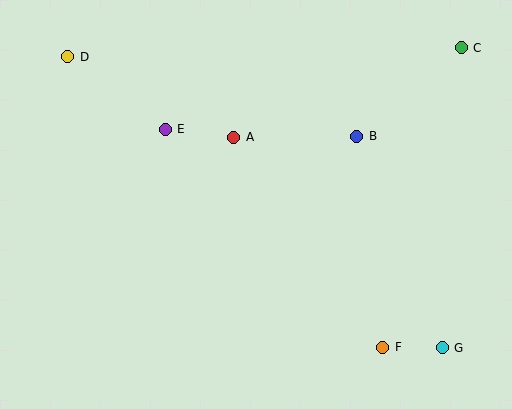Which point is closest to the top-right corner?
Point C is closest to the top-right corner.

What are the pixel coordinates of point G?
Point G is at (442, 348).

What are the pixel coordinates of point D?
Point D is at (68, 57).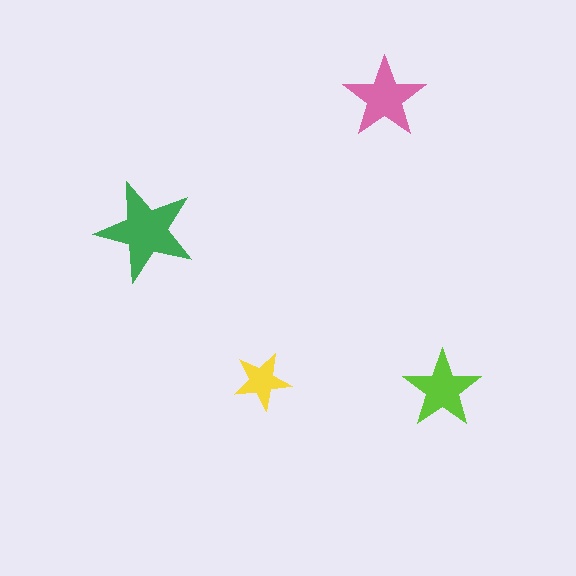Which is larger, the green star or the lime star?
The green one.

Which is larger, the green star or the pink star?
The green one.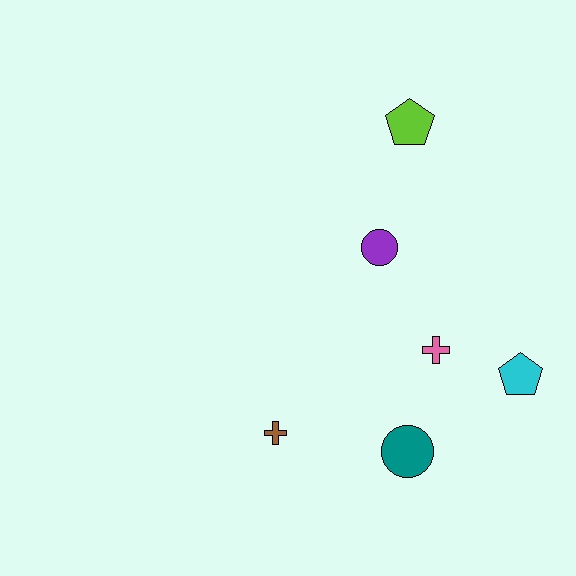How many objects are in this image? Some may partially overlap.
There are 6 objects.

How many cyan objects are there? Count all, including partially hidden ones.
There is 1 cyan object.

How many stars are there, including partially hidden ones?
There are no stars.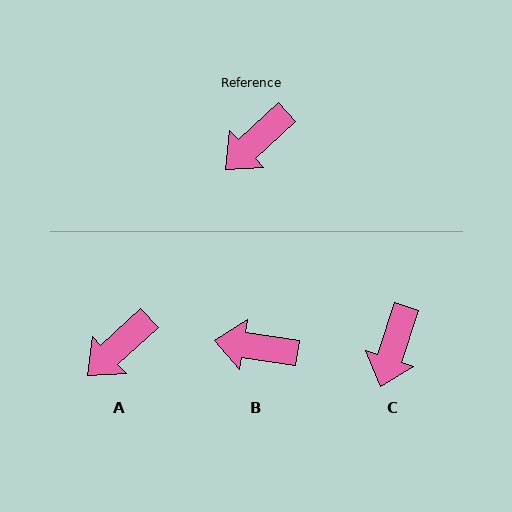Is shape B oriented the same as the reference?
No, it is off by about 52 degrees.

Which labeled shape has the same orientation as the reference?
A.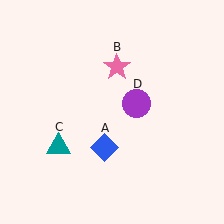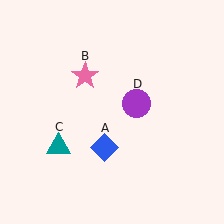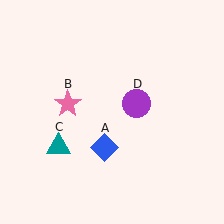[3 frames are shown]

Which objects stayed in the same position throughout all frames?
Blue diamond (object A) and teal triangle (object C) and purple circle (object D) remained stationary.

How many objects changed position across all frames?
1 object changed position: pink star (object B).